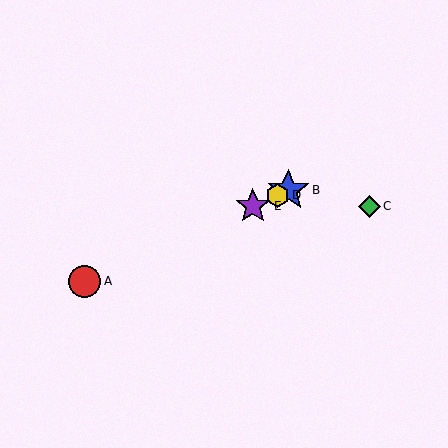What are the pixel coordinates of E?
Object E is at (253, 206).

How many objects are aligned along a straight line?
4 objects (A, B, D, E) are aligned along a straight line.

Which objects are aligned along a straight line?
Objects A, B, D, E are aligned along a straight line.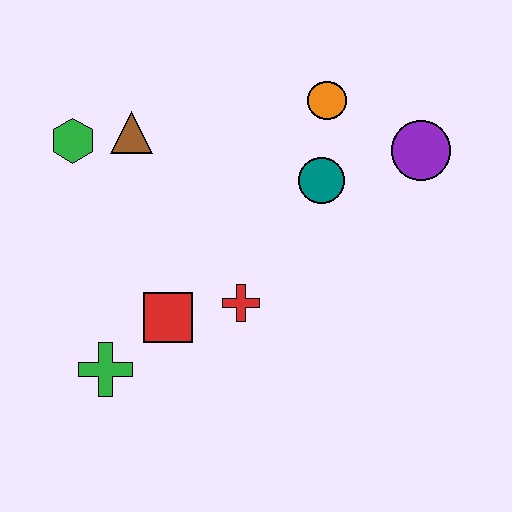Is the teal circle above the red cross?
Yes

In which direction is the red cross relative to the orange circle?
The red cross is below the orange circle.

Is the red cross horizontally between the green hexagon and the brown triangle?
No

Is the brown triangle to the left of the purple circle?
Yes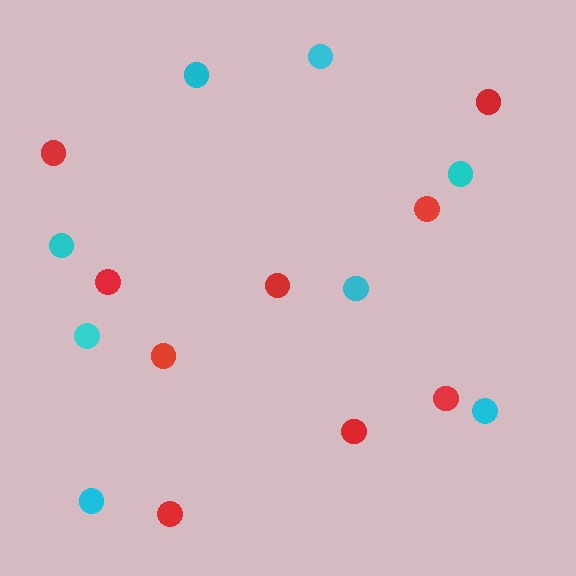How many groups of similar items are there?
There are 2 groups: one group of red circles (9) and one group of cyan circles (8).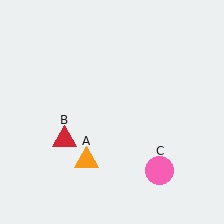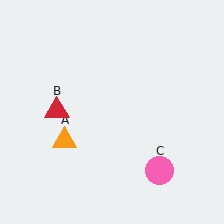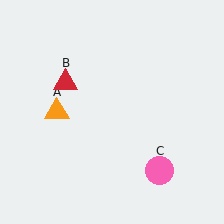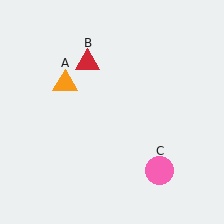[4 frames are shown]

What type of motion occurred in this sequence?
The orange triangle (object A), red triangle (object B) rotated clockwise around the center of the scene.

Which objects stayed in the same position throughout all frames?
Pink circle (object C) remained stationary.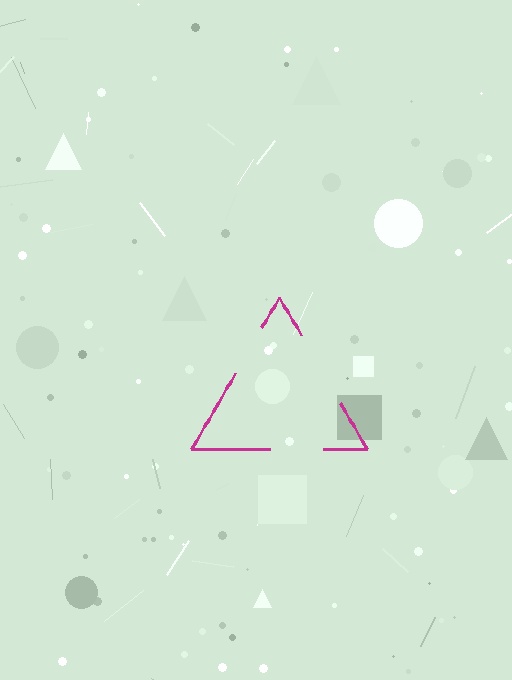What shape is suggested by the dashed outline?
The dashed outline suggests a triangle.